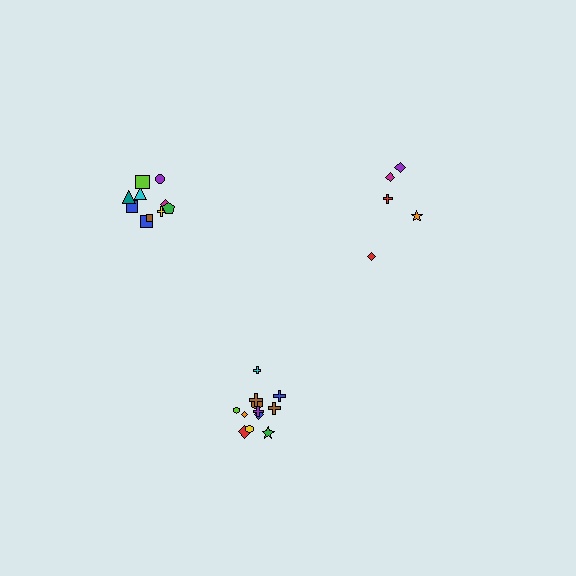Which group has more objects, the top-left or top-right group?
The top-left group.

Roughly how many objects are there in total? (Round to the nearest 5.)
Roughly 25 objects in total.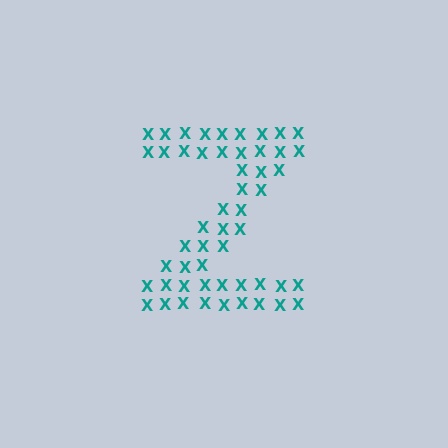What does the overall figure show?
The overall figure shows the letter Z.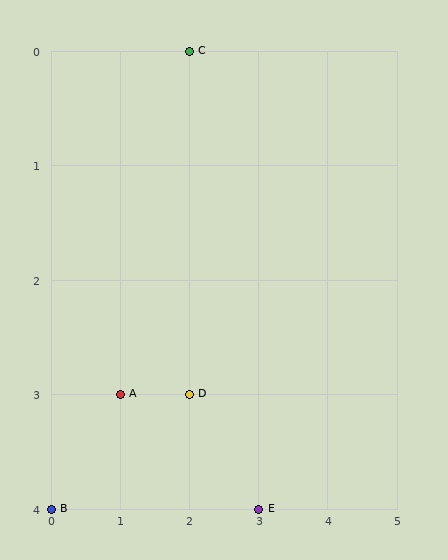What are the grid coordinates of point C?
Point C is at grid coordinates (2, 0).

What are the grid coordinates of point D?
Point D is at grid coordinates (2, 3).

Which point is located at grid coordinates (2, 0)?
Point C is at (2, 0).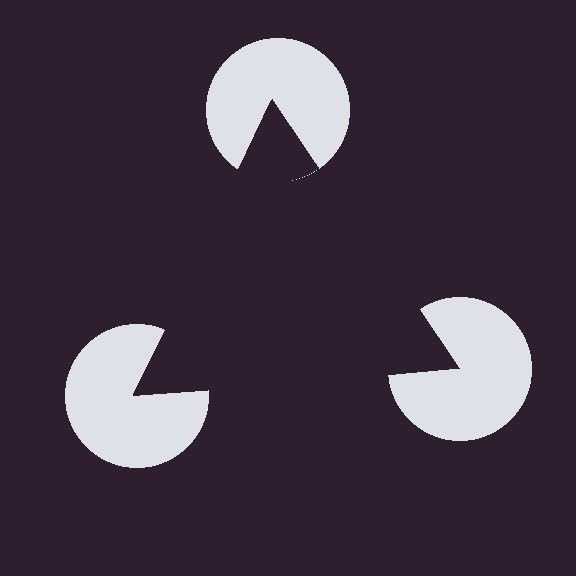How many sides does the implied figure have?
3 sides.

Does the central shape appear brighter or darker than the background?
It typically appears slightly darker than the background, even though no actual brightness change is drawn.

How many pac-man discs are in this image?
There are 3 — one at each vertex of the illusory triangle.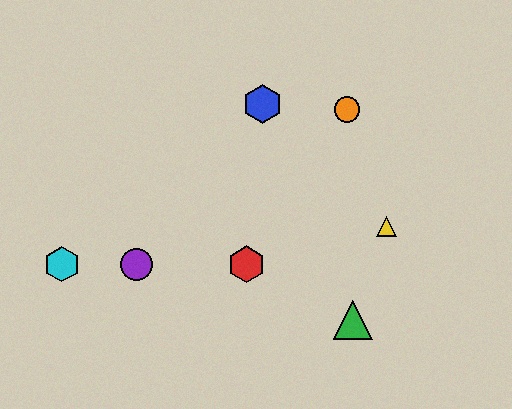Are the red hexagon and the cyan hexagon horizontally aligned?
Yes, both are at y≈264.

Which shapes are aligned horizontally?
The red hexagon, the purple circle, the cyan hexagon are aligned horizontally.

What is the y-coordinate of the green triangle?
The green triangle is at y≈320.